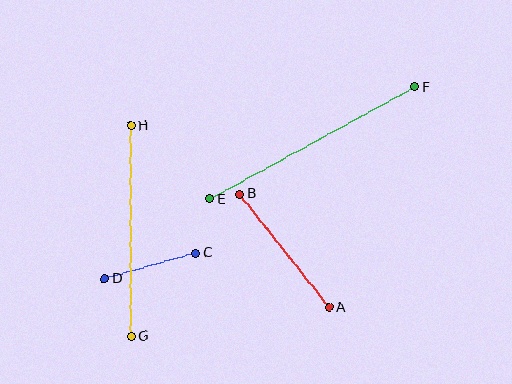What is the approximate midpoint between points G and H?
The midpoint is at approximately (131, 231) pixels.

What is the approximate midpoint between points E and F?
The midpoint is at approximately (312, 143) pixels.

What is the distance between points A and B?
The distance is approximately 144 pixels.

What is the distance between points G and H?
The distance is approximately 210 pixels.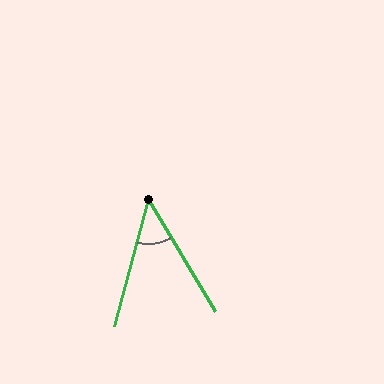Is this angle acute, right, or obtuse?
It is acute.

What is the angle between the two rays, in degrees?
Approximately 46 degrees.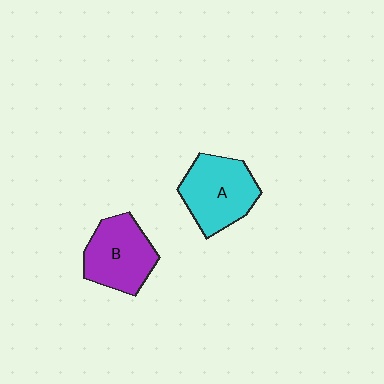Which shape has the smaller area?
Shape B (purple).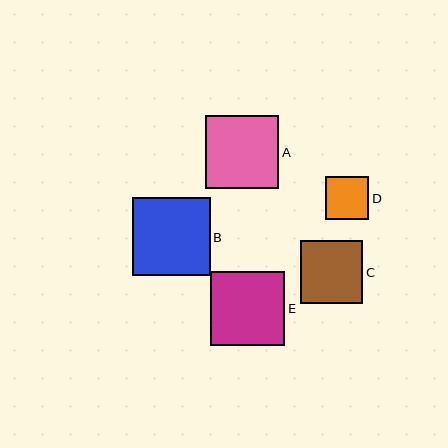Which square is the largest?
Square B is the largest with a size of approximately 78 pixels.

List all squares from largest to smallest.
From largest to smallest: B, E, A, C, D.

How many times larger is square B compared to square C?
Square B is approximately 1.2 times the size of square C.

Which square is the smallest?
Square D is the smallest with a size of approximately 43 pixels.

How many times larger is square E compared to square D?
Square E is approximately 1.7 times the size of square D.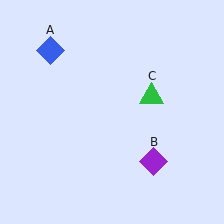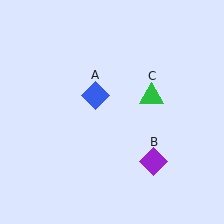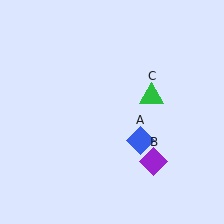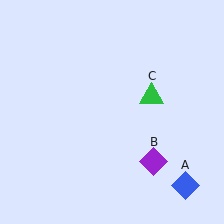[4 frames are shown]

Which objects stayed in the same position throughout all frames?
Purple diamond (object B) and green triangle (object C) remained stationary.